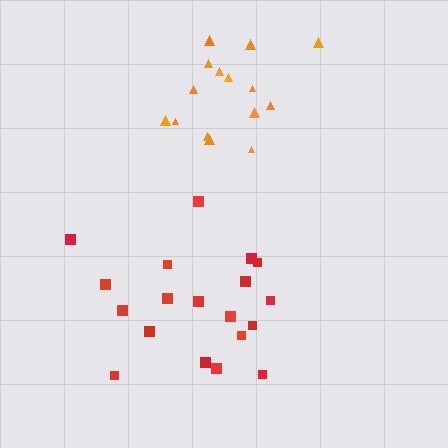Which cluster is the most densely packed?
Orange.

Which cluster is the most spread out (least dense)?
Red.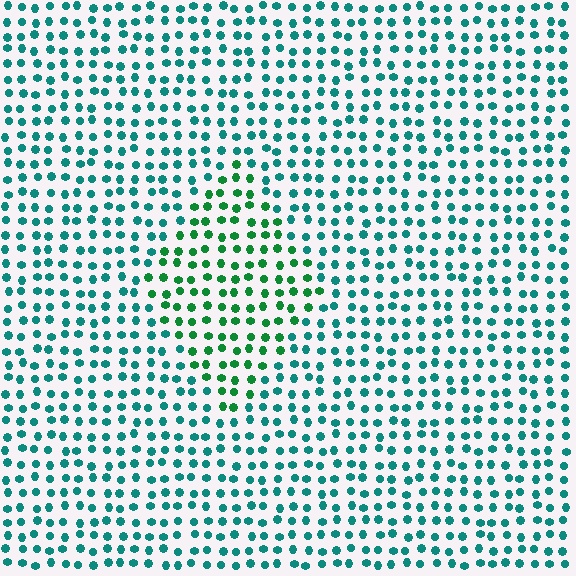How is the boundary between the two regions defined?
The boundary is defined purely by a slight shift in hue (about 36 degrees). Spacing, size, and orientation are identical on both sides.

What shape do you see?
I see a diamond.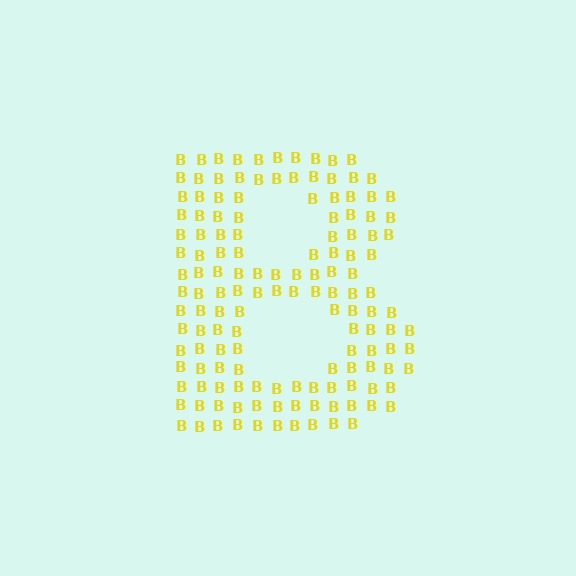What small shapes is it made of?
It is made of small letter B's.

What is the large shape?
The large shape is the letter B.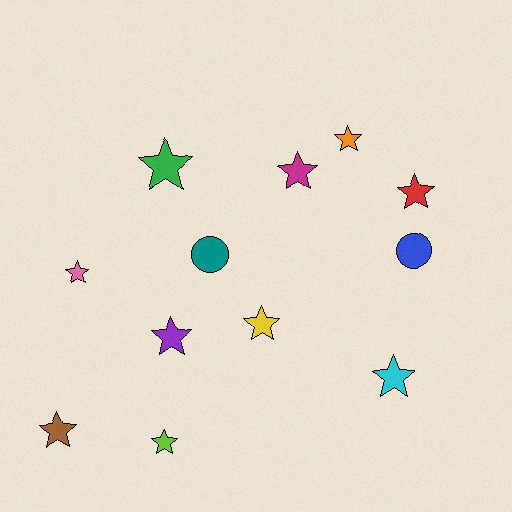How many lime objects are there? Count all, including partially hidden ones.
There is 1 lime object.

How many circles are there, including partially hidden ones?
There are 2 circles.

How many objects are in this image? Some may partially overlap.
There are 12 objects.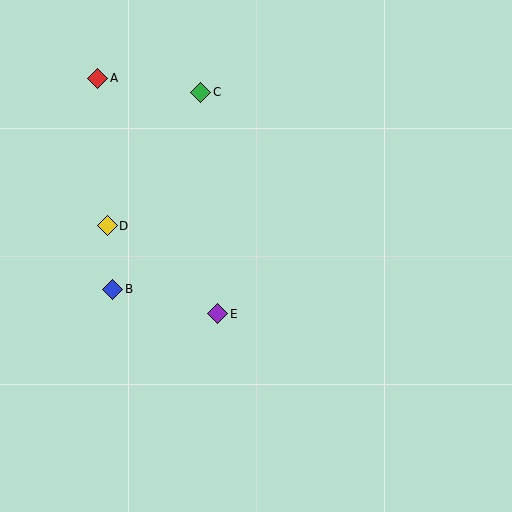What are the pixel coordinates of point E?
Point E is at (218, 314).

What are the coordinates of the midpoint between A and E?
The midpoint between A and E is at (158, 196).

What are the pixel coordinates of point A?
Point A is at (98, 78).